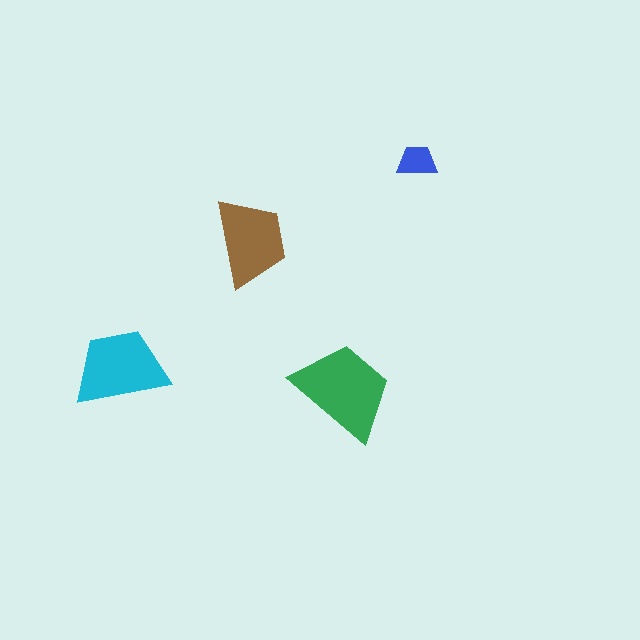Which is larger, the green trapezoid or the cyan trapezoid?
The green one.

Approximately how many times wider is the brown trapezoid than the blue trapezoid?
About 2 times wider.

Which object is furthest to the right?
The blue trapezoid is rightmost.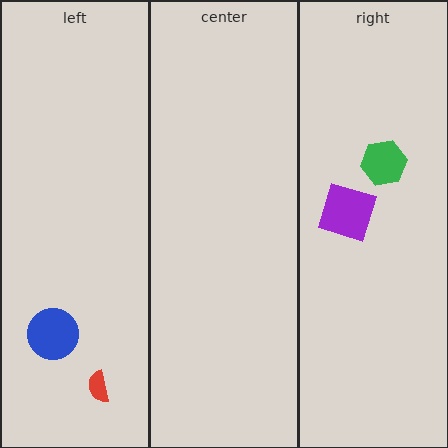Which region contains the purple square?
The right region.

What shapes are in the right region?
The green hexagon, the purple square.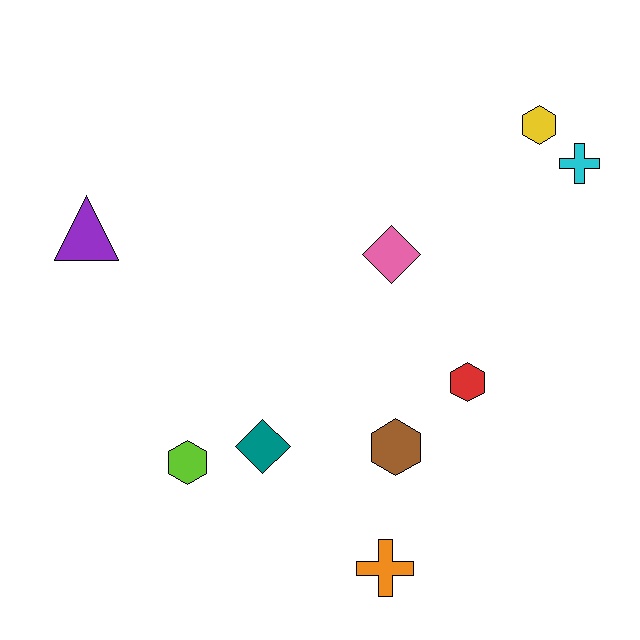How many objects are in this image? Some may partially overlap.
There are 9 objects.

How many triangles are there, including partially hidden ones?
There is 1 triangle.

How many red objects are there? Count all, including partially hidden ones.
There is 1 red object.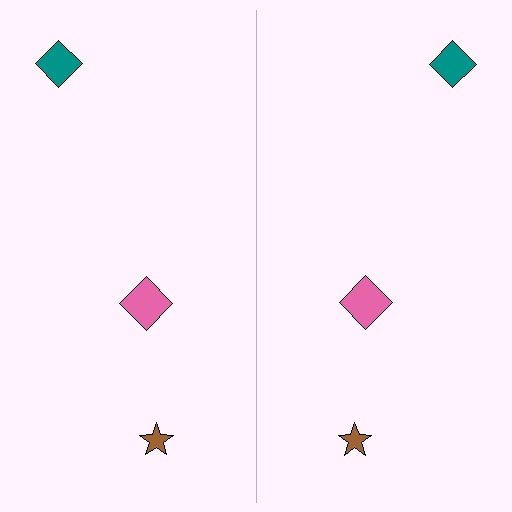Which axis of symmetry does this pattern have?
The pattern has a vertical axis of symmetry running through the center of the image.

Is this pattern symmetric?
Yes, this pattern has bilateral (reflection) symmetry.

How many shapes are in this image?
There are 6 shapes in this image.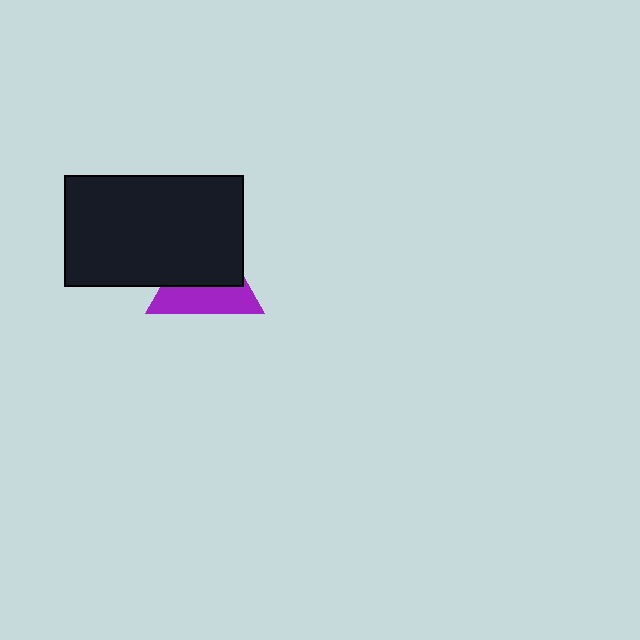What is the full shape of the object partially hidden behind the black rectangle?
The partially hidden object is a purple triangle.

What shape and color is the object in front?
The object in front is a black rectangle.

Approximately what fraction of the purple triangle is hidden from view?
Roughly 56% of the purple triangle is hidden behind the black rectangle.